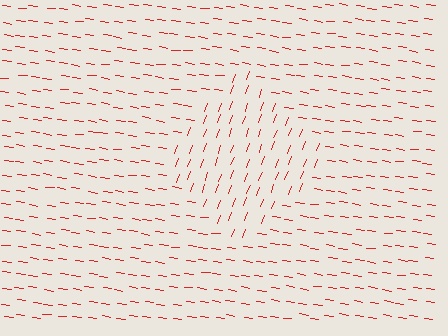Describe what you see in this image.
The image is filled with small red line segments. A diamond region in the image has lines oriented differently from the surrounding lines, creating a visible texture boundary.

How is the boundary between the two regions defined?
The boundary is defined purely by a change in line orientation (approximately 77 degrees difference). All lines are the same color and thickness.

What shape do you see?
I see a diamond.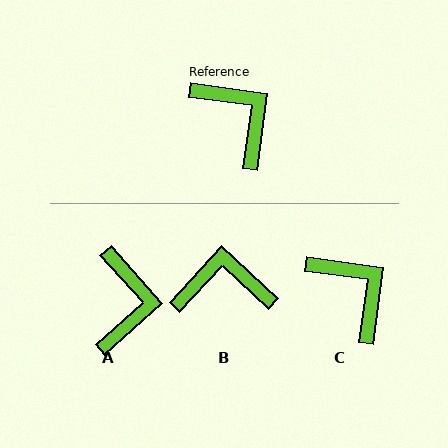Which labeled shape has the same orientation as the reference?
C.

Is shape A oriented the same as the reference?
No, it is off by about 41 degrees.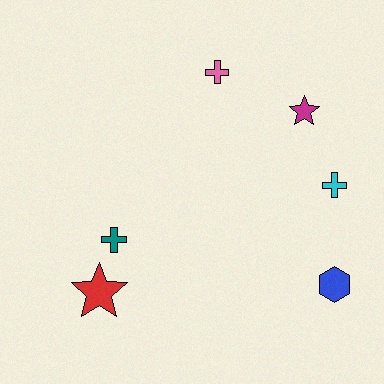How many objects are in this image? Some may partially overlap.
There are 6 objects.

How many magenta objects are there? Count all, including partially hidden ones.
There is 1 magenta object.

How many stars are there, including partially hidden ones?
There are 2 stars.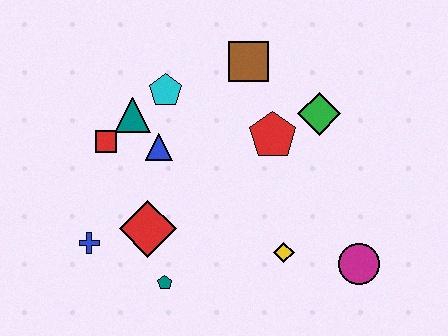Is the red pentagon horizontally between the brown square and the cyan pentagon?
No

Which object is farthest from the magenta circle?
The red square is farthest from the magenta circle.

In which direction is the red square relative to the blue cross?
The red square is above the blue cross.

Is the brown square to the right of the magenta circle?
No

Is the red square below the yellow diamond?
No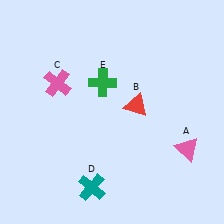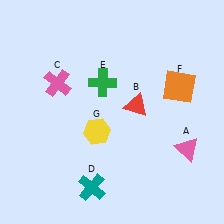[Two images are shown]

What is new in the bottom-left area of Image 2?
A yellow hexagon (G) was added in the bottom-left area of Image 2.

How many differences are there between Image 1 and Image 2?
There are 2 differences between the two images.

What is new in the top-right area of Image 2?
An orange square (F) was added in the top-right area of Image 2.